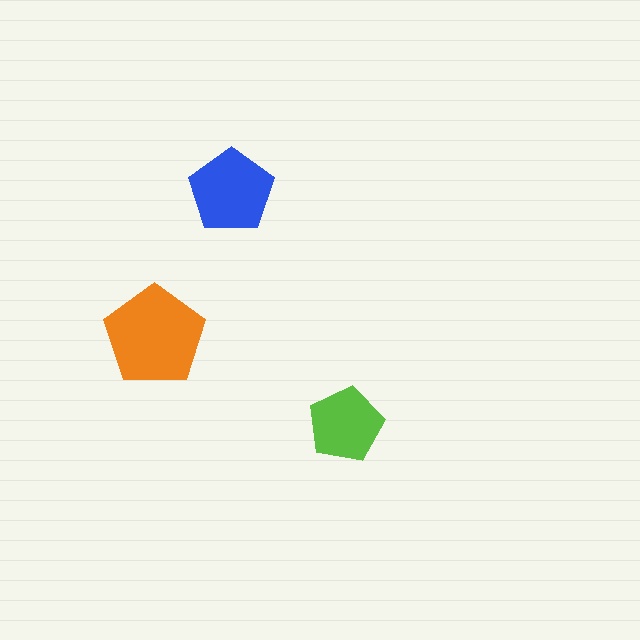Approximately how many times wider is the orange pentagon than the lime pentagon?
About 1.5 times wider.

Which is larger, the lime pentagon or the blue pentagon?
The blue one.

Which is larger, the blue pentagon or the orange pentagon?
The orange one.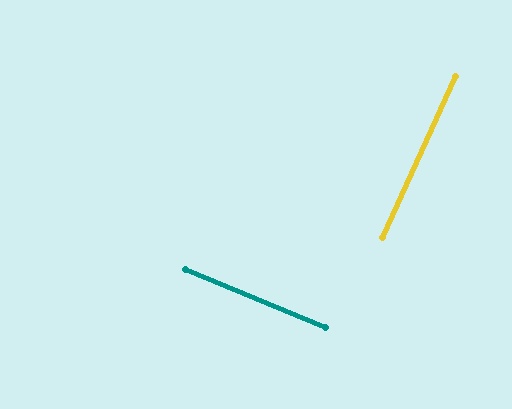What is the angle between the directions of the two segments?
Approximately 88 degrees.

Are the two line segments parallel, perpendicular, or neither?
Perpendicular — they meet at approximately 88°.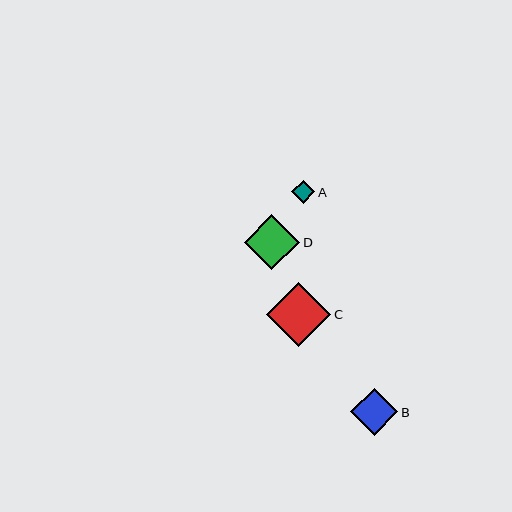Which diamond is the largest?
Diamond C is the largest with a size of approximately 64 pixels.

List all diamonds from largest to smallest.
From largest to smallest: C, D, B, A.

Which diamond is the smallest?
Diamond A is the smallest with a size of approximately 23 pixels.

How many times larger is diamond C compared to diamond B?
Diamond C is approximately 1.4 times the size of diamond B.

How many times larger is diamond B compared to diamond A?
Diamond B is approximately 2.1 times the size of diamond A.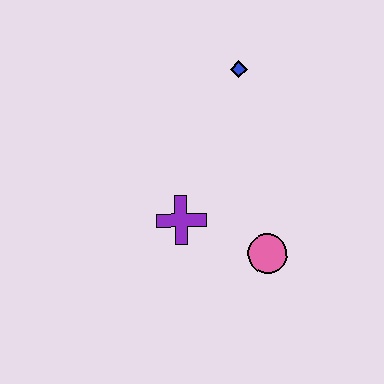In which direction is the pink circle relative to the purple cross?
The pink circle is to the right of the purple cross.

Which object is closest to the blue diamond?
The purple cross is closest to the blue diamond.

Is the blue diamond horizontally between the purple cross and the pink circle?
Yes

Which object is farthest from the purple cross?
The blue diamond is farthest from the purple cross.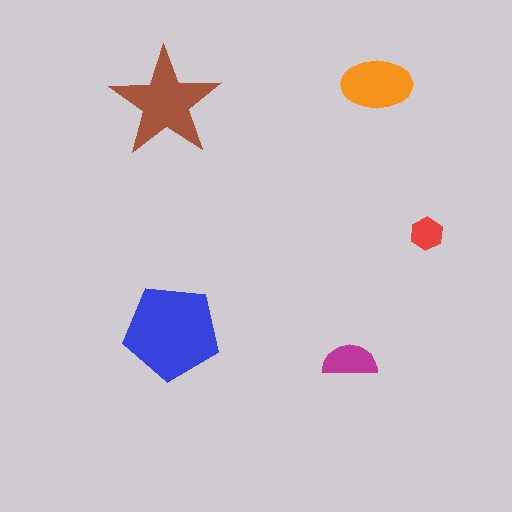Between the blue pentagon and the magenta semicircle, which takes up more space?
The blue pentagon.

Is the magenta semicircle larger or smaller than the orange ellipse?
Smaller.